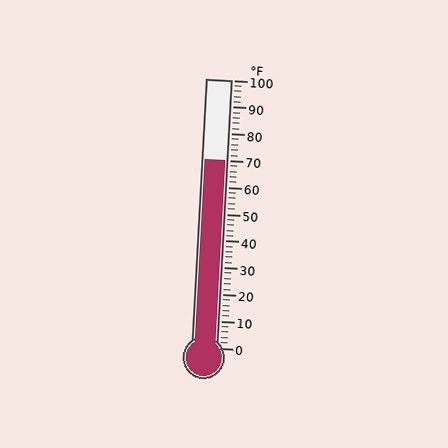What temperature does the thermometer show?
The thermometer shows approximately 70°F.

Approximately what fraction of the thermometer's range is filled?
The thermometer is filled to approximately 70% of its range.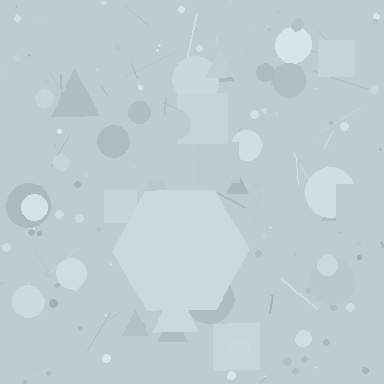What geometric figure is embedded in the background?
A hexagon is embedded in the background.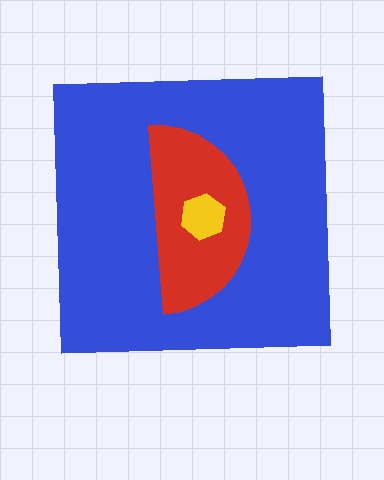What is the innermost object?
The yellow hexagon.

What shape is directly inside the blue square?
The red semicircle.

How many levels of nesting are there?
3.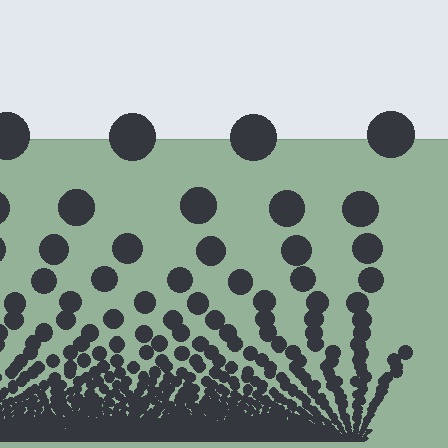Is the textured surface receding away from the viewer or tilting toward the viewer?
The surface appears to tilt toward the viewer. Texture elements get larger and sparser toward the top.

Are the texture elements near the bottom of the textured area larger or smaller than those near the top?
Smaller. The gradient is inverted — elements near the bottom are smaller and denser.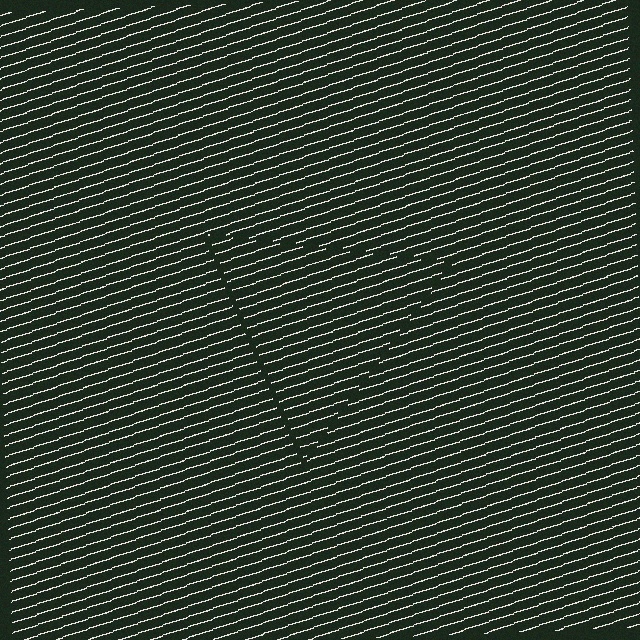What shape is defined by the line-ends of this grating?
An illusory triangle. The interior of the shape contains the same grating, shifted by half a period — the contour is defined by the phase discontinuity where line-ends from the inner and outer gratings abut.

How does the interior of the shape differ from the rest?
The interior of the shape contains the same grating, shifted by half a period — the contour is defined by the phase discontinuity where line-ends from the inner and outer gratings abut.